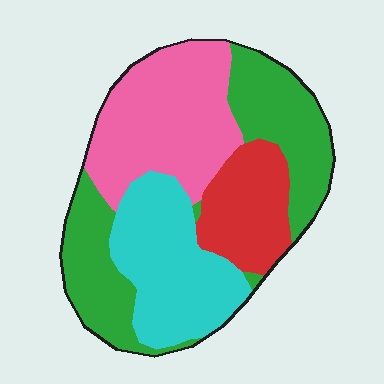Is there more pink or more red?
Pink.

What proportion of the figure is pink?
Pink takes up about one quarter (1/4) of the figure.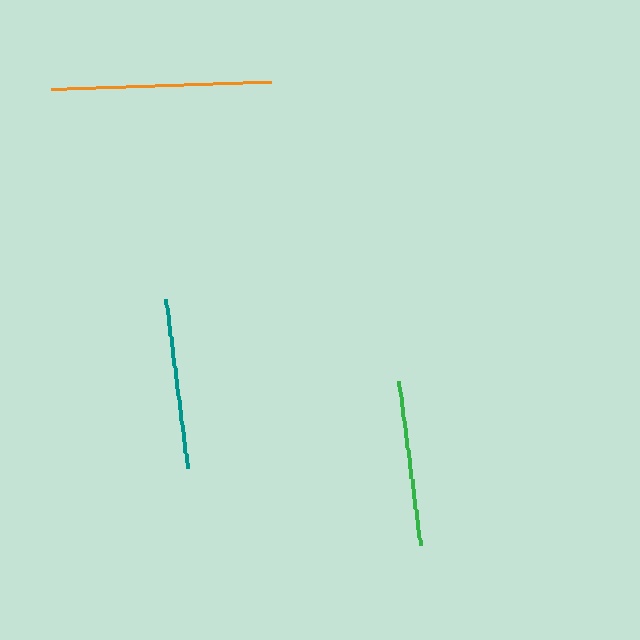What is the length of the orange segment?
The orange segment is approximately 220 pixels long.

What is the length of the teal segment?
The teal segment is approximately 170 pixels long.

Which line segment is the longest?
The orange line is the longest at approximately 220 pixels.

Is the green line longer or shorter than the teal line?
The teal line is longer than the green line.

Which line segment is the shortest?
The green line is the shortest at approximately 165 pixels.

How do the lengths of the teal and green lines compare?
The teal and green lines are approximately the same length.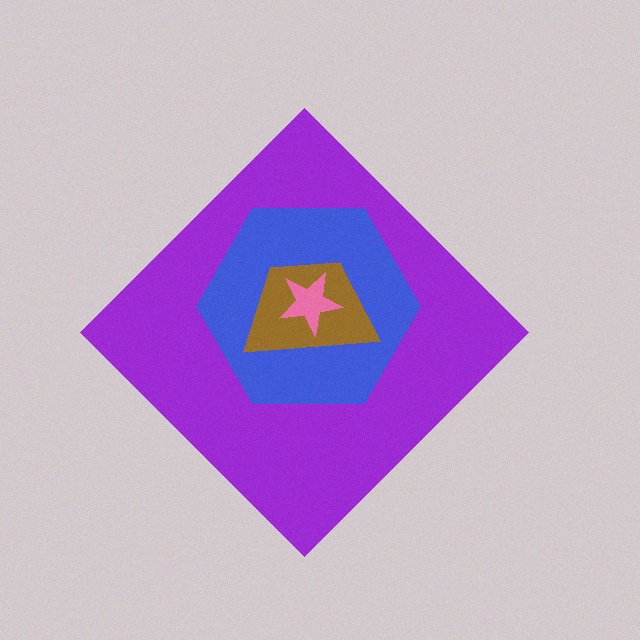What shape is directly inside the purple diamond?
The blue hexagon.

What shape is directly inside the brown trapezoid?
The pink star.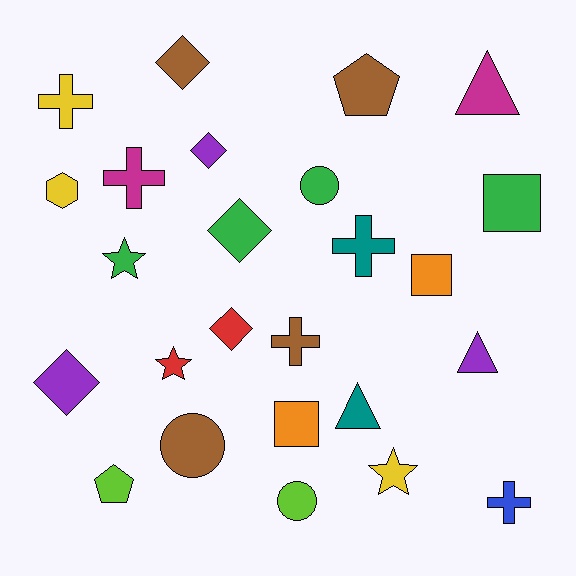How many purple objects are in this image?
There are 3 purple objects.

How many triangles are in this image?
There are 3 triangles.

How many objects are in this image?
There are 25 objects.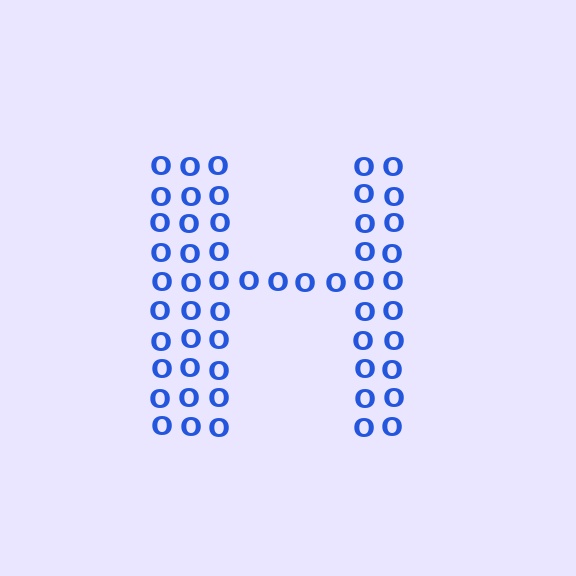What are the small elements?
The small elements are letter O's.